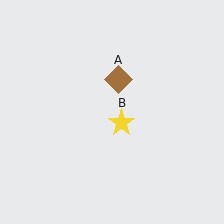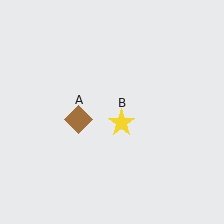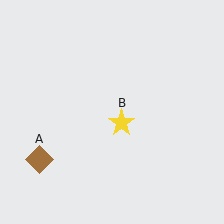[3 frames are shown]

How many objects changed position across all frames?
1 object changed position: brown diamond (object A).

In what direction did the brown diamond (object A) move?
The brown diamond (object A) moved down and to the left.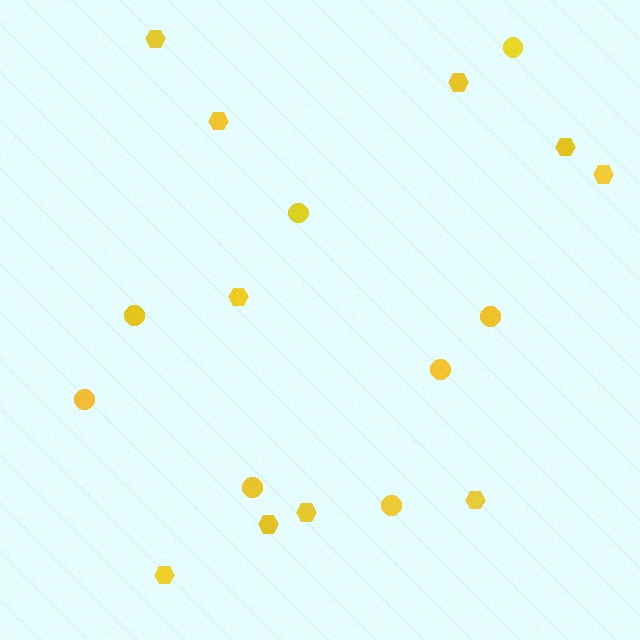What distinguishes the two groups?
There are 2 groups: one group of circles (8) and one group of hexagons (10).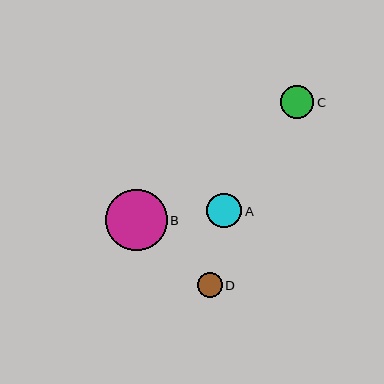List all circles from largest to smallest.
From largest to smallest: B, A, C, D.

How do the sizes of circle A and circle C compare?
Circle A and circle C are approximately the same size.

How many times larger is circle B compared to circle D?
Circle B is approximately 2.5 times the size of circle D.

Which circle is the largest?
Circle B is the largest with a size of approximately 61 pixels.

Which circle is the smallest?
Circle D is the smallest with a size of approximately 25 pixels.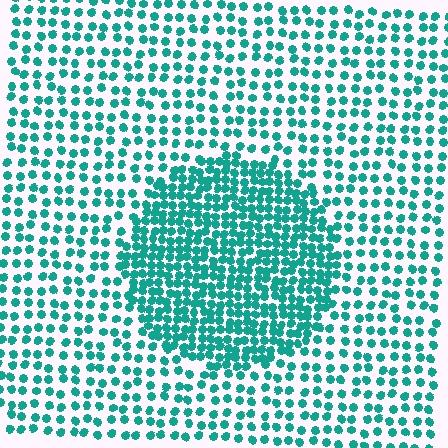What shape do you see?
I see a circle.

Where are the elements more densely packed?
The elements are more densely packed inside the circle boundary.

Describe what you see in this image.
The image contains small teal elements arranged at two different densities. A circle-shaped region is visible where the elements are more densely packed than the surrounding area.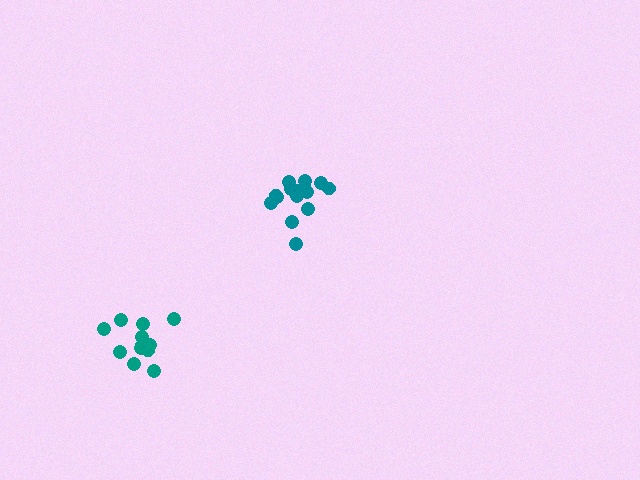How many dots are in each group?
Group 1: 15 dots, Group 2: 12 dots (27 total).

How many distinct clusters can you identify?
There are 2 distinct clusters.